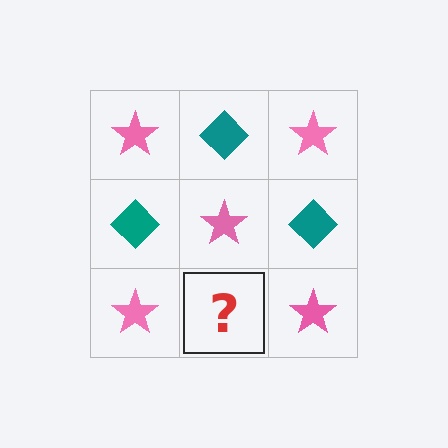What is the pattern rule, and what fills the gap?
The rule is that it alternates pink star and teal diamond in a checkerboard pattern. The gap should be filled with a teal diamond.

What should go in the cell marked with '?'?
The missing cell should contain a teal diamond.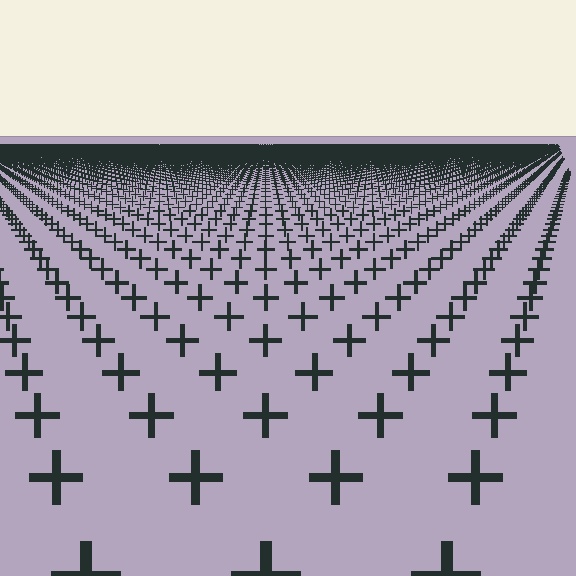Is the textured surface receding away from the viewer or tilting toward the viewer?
The surface is receding away from the viewer. Texture elements get smaller and denser toward the top.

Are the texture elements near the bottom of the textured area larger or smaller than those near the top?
Larger. Near the bottom, elements are closer to the viewer and appear at a bigger on-screen size.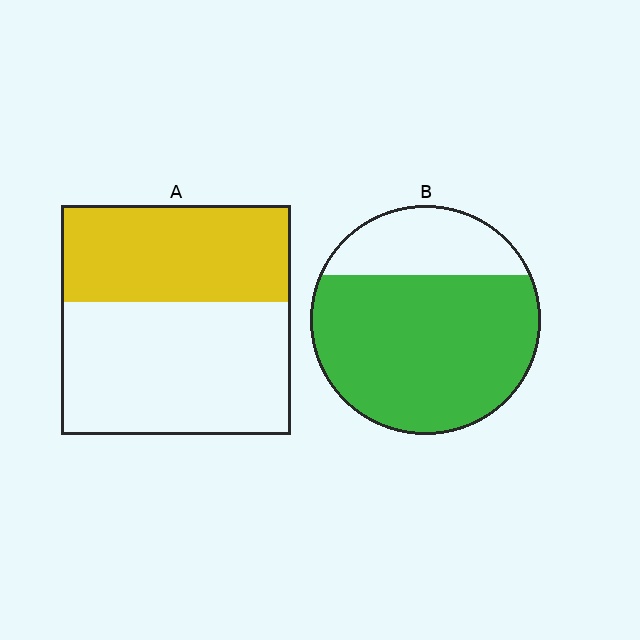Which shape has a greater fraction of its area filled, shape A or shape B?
Shape B.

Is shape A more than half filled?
No.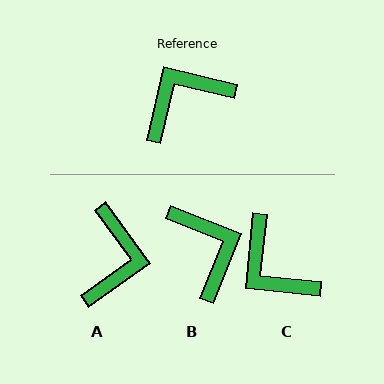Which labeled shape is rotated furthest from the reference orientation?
A, about 131 degrees away.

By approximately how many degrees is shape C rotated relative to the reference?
Approximately 97 degrees counter-clockwise.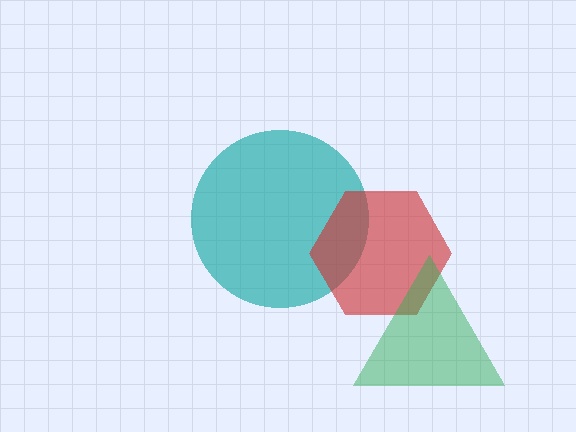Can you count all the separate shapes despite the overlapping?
Yes, there are 3 separate shapes.